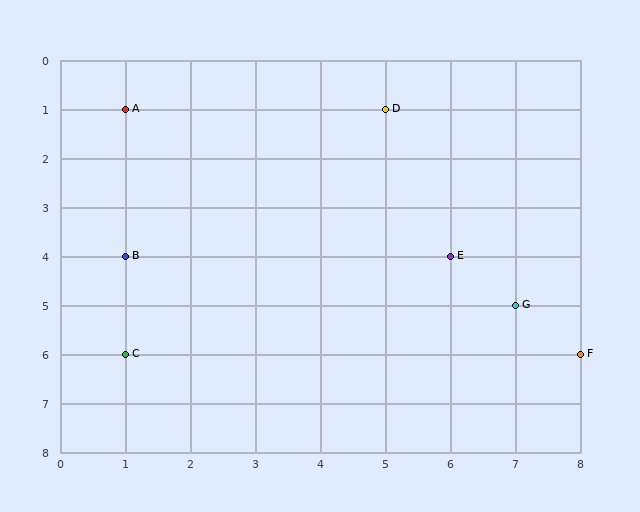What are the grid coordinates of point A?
Point A is at grid coordinates (1, 1).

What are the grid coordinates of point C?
Point C is at grid coordinates (1, 6).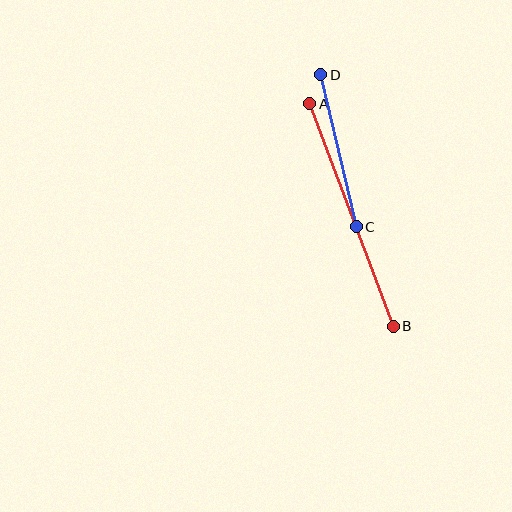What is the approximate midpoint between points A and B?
The midpoint is at approximately (352, 215) pixels.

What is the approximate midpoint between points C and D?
The midpoint is at approximately (339, 151) pixels.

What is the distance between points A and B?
The distance is approximately 237 pixels.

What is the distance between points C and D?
The distance is approximately 156 pixels.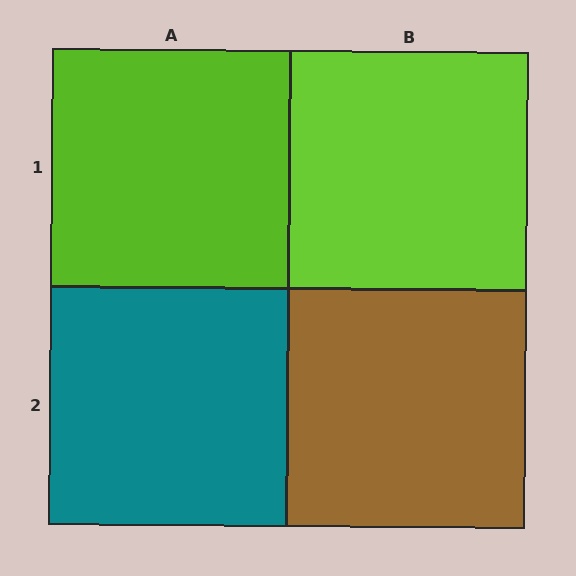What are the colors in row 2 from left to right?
Teal, brown.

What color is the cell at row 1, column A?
Lime.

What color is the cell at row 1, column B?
Lime.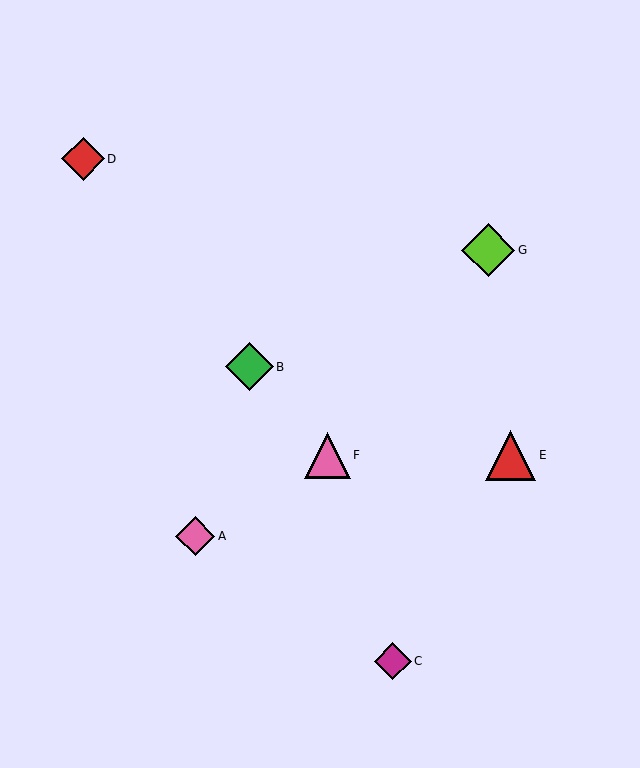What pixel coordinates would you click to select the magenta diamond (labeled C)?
Click at (393, 661) to select the magenta diamond C.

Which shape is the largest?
The lime diamond (labeled G) is the largest.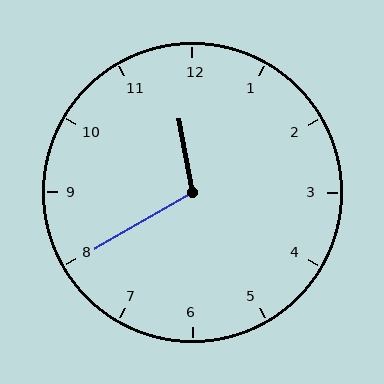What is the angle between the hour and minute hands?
Approximately 110 degrees.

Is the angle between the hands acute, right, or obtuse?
It is obtuse.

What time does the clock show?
11:40.